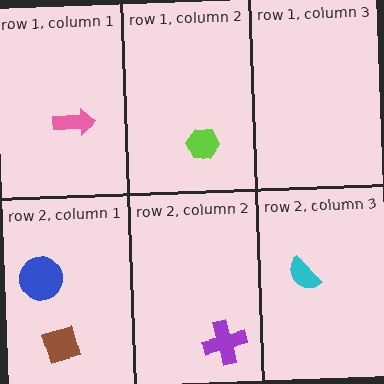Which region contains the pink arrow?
The row 1, column 1 region.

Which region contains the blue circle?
The row 2, column 1 region.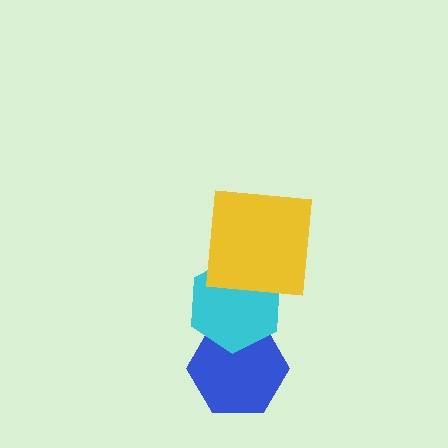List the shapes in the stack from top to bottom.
From top to bottom: the yellow square, the cyan hexagon, the blue hexagon.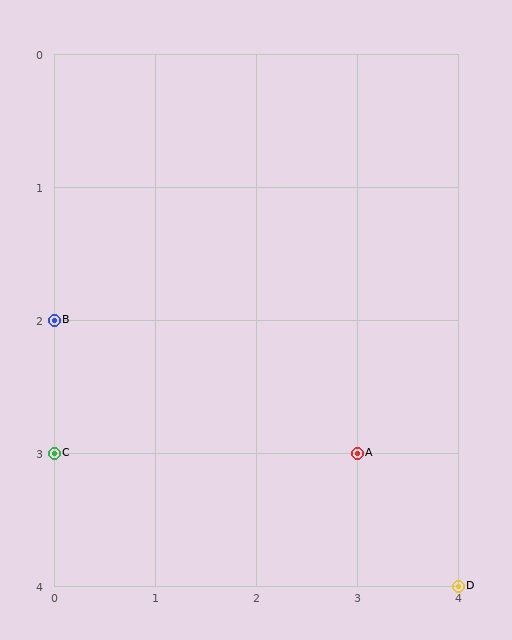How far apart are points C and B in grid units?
Points C and B are 1 row apart.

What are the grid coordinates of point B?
Point B is at grid coordinates (0, 2).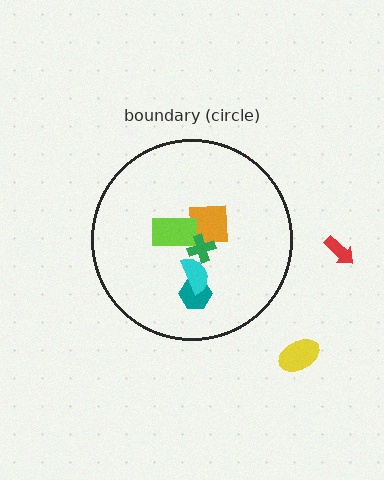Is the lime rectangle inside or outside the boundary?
Inside.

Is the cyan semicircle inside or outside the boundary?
Inside.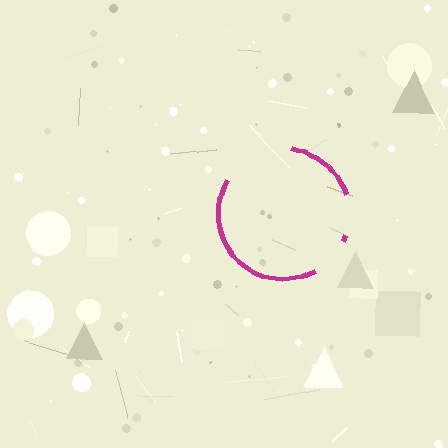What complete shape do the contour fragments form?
The contour fragments form a circle.